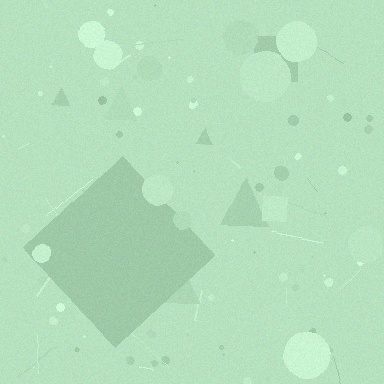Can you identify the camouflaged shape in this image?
The camouflaged shape is a diamond.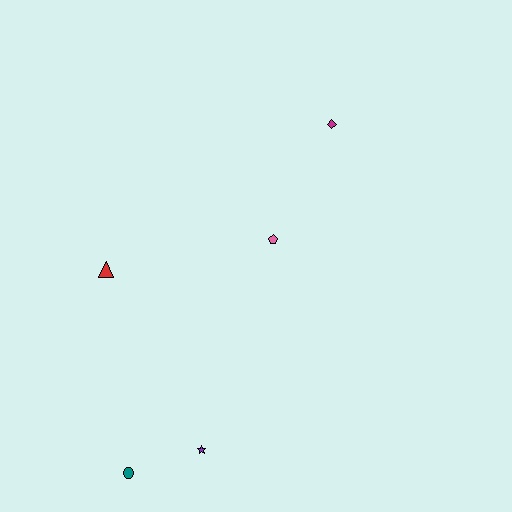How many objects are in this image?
There are 5 objects.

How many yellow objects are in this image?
There are no yellow objects.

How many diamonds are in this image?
There is 1 diamond.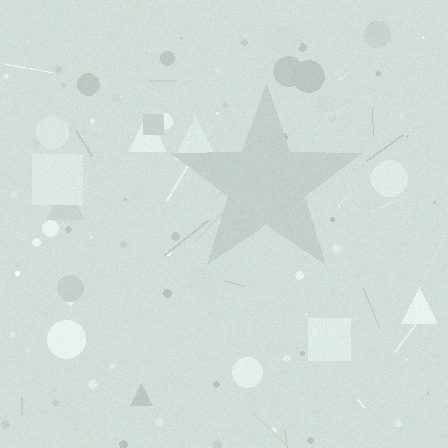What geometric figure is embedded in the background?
A star is embedded in the background.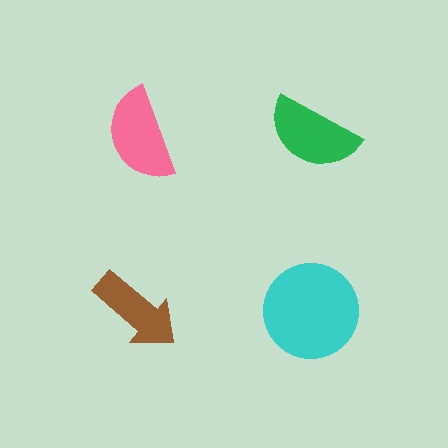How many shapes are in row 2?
2 shapes.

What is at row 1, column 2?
A green semicircle.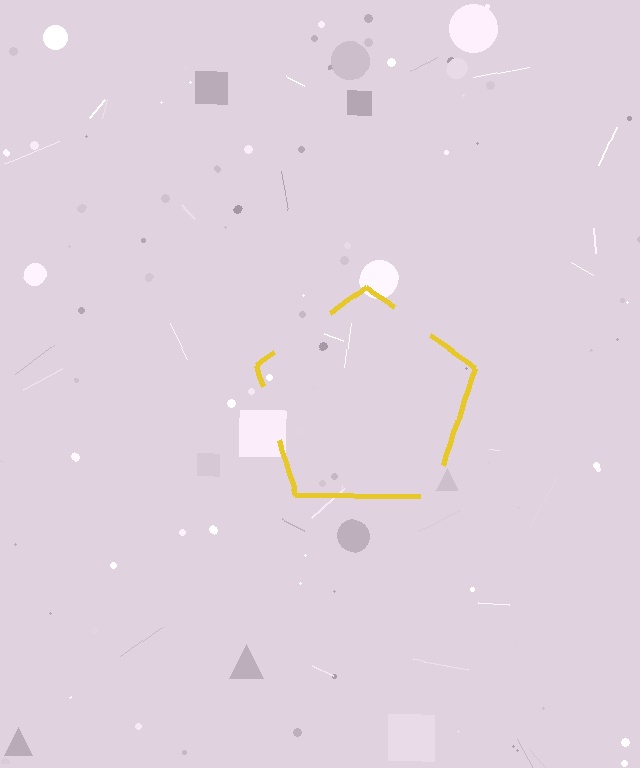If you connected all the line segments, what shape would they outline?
They would outline a pentagon.